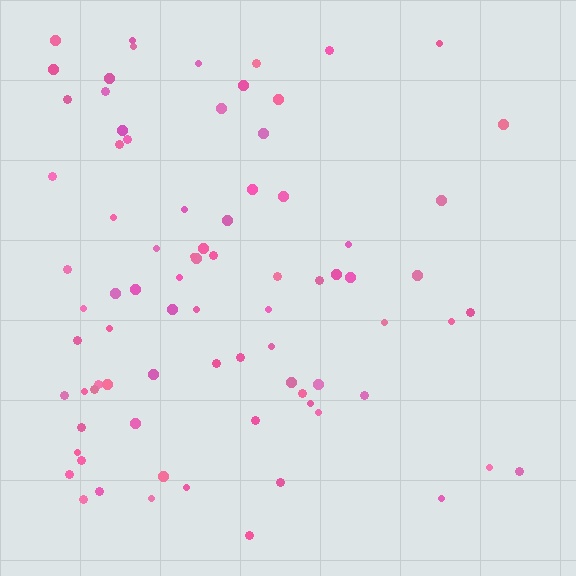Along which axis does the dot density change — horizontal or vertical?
Horizontal.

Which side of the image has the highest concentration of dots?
The left.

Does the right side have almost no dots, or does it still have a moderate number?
Still a moderate number, just noticeably fewer than the left.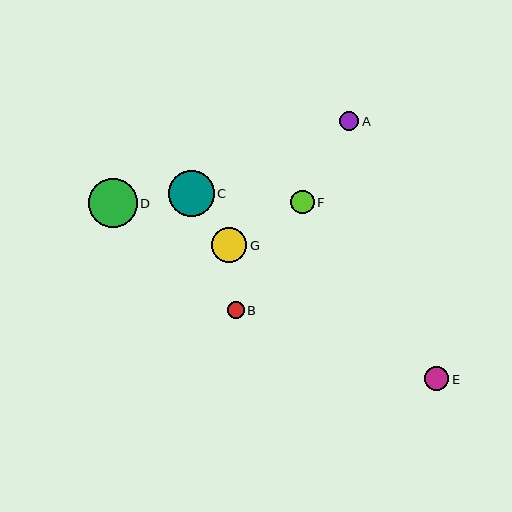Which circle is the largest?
Circle D is the largest with a size of approximately 49 pixels.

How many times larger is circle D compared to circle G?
Circle D is approximately 1.4 times the size of circle G.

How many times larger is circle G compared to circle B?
Circle G is approximately 2.1 times the size of circle B.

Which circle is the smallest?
Circle B is the smallest with a size of approximately 17 pixels.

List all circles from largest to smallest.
From largest to smallest: D, C, G, E, F, A, B.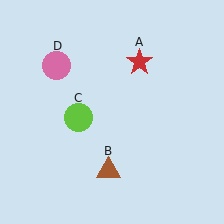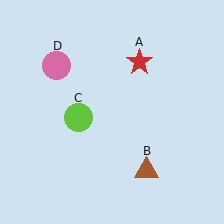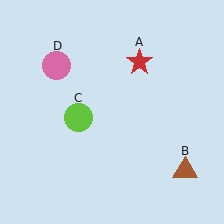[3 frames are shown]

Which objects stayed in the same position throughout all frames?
Red star (object A) and lime circle (object C) and pink circle (object D) remained stationary.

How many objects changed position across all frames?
1 object changed position: brown triangle (object B).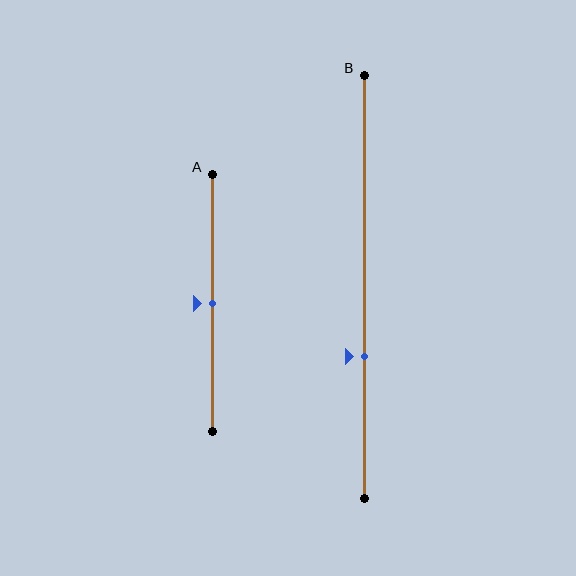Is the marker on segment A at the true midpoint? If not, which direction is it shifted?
Yes, the marker on segment A is at the true midpoint.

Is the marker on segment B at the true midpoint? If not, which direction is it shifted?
No, the marker on segment B is shifted downward by about 16% of the segment length.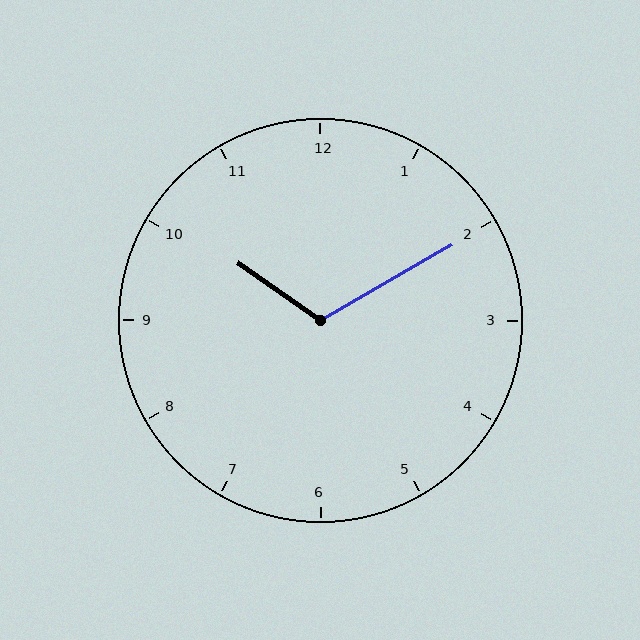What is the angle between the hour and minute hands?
Approximately 115 degrees.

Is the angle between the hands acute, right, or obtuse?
It is obtuse.